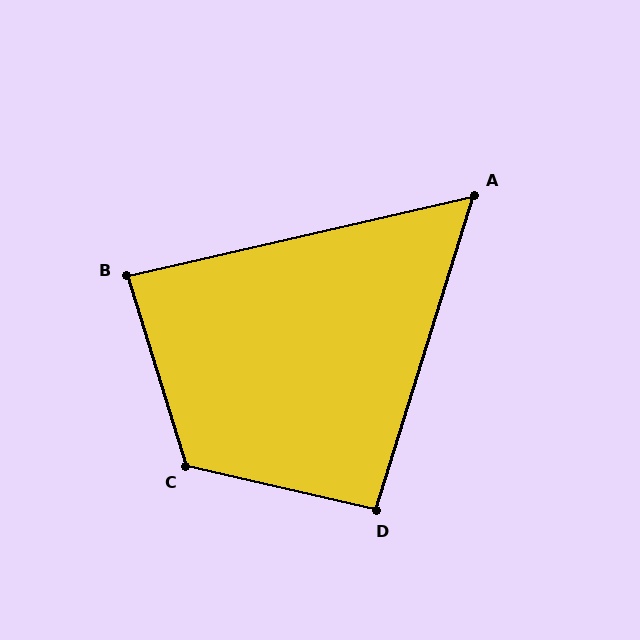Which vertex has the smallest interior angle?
A, at approximately 60 degrees.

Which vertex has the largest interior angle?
C, at approximately 120 degrees.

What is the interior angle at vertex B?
Approximately 86 degrees (approximately right).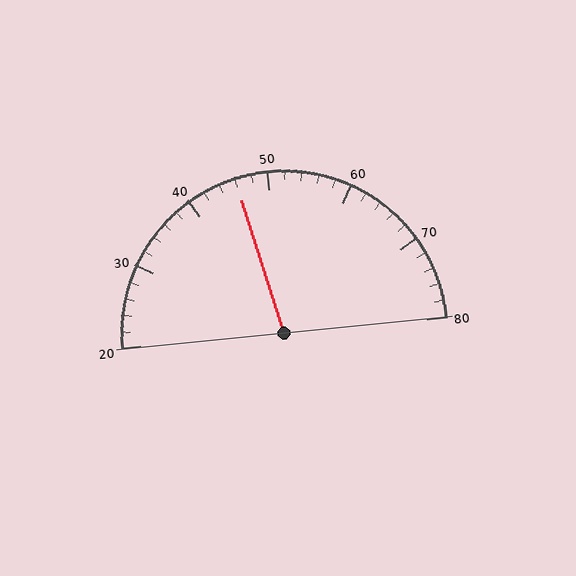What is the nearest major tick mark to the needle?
The nearest major tick mark is 50.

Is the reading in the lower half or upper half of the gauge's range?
The reading is in the lower half of the range (20 to 80).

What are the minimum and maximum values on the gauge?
The gauge ranges from 20 to 80.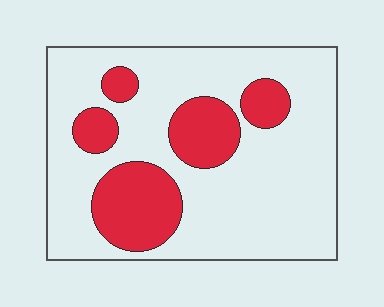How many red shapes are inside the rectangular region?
5.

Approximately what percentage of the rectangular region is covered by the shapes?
Approximately 25%.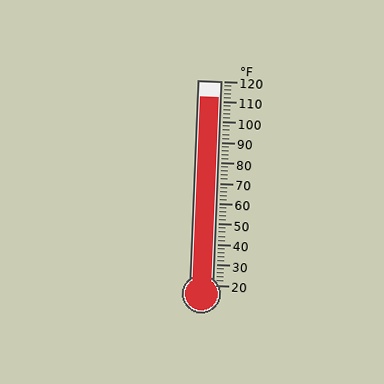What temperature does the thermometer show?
The thermometer shows approximately 112°F.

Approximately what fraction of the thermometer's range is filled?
The thermometer is filled to approximately 90% of its range.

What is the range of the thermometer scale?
The thermometer scale ranges from 20°F to 120°F.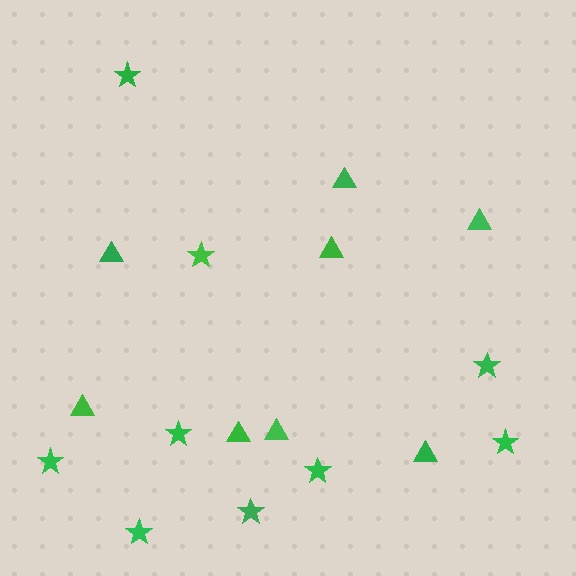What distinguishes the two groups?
There are 2 groups: one group of stars (9) and one group of triangles (8).